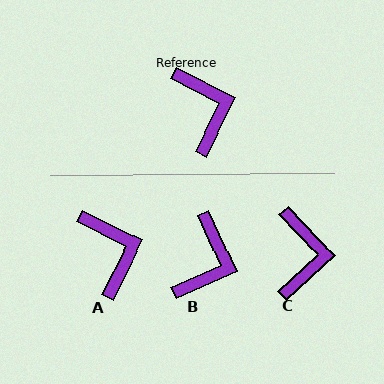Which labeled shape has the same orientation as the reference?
A.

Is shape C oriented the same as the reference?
No, it is off by about 20 degrees.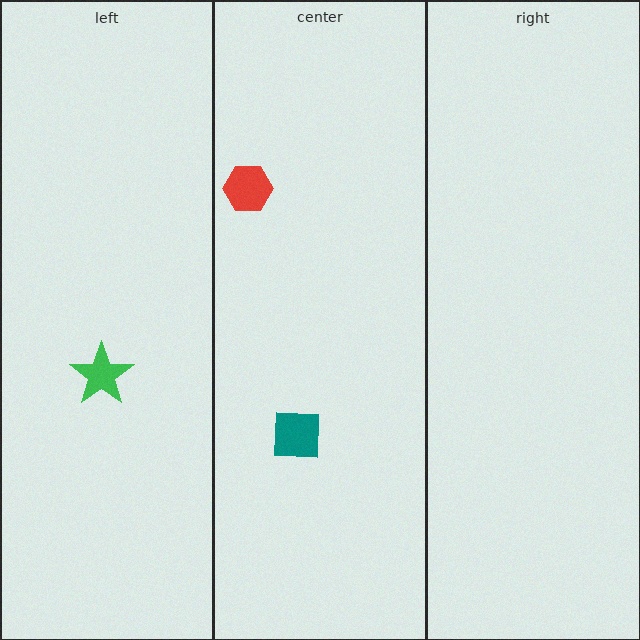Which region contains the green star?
The left region.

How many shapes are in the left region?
1.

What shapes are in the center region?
The teal square, the red hexagon.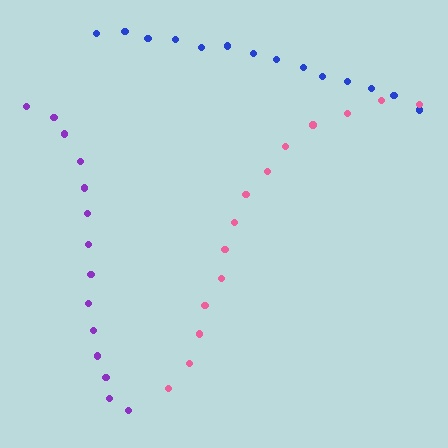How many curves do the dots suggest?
There are 3 distinct paths.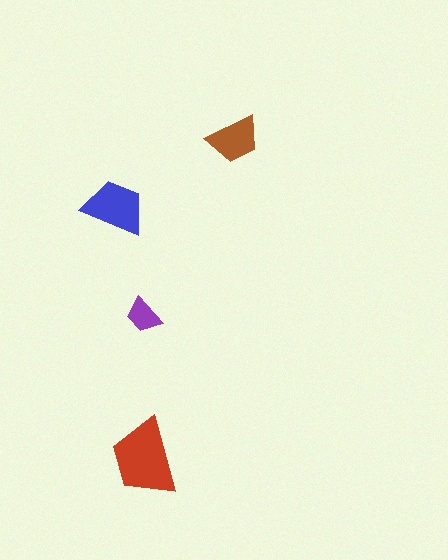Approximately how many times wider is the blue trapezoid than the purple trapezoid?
About 1.5 times wider.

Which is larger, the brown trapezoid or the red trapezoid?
The red one.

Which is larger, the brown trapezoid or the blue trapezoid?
The blue one.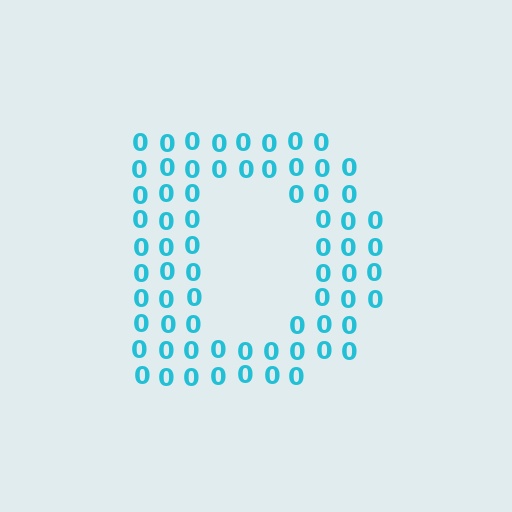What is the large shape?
The large shape is the letter D.